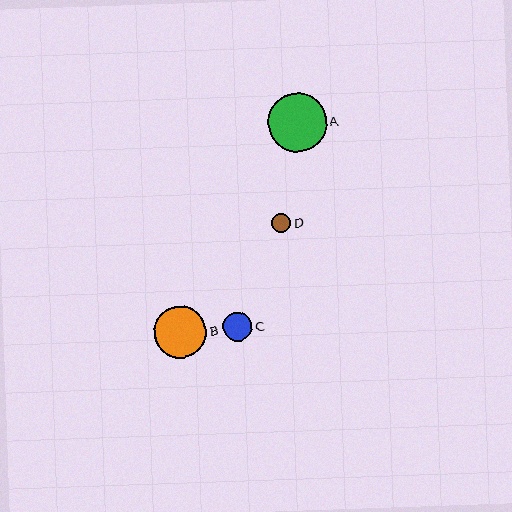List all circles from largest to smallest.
From largest to smallest: A, B, C, D.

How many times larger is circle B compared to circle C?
Circle B is approximately 1.8 times the size of circle C.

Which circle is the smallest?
Circle D is the smallest with a size of approximately 20 pixels.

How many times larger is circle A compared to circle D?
Circle A is approximately 3.0 times the size of circle D.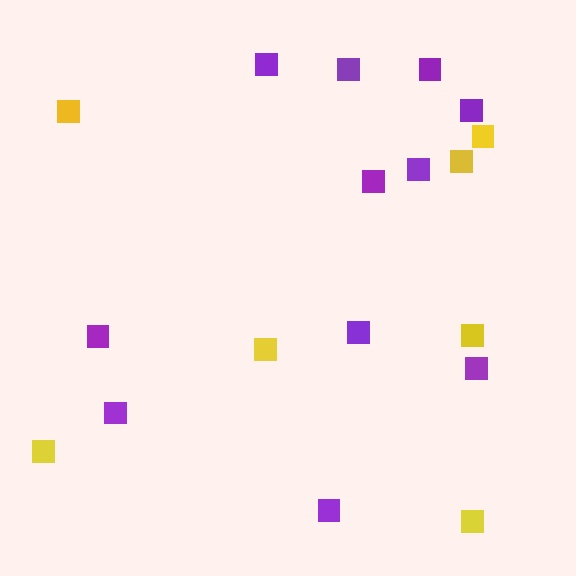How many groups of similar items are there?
There are 2 groups: one group of purple squares (11) and one group of yellow squares (7).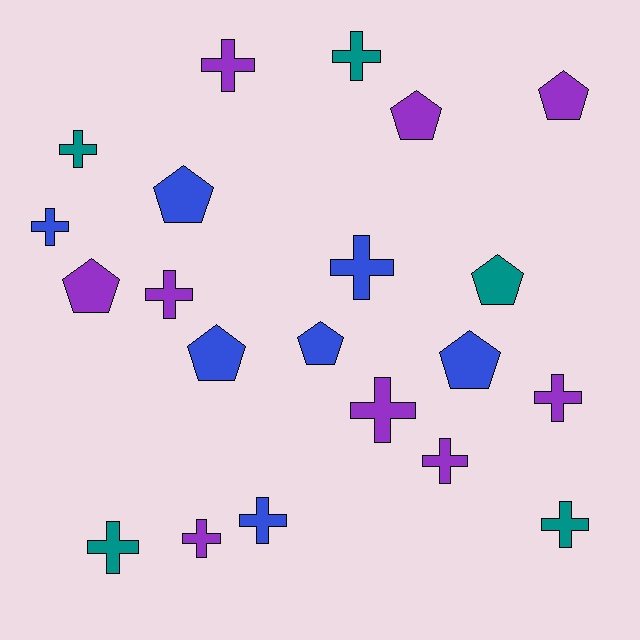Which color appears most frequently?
Purple, with 9 objects.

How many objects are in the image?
There are 21 objects.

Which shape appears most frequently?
Cross, with 13 objects.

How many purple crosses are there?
There are 6 purple crosses.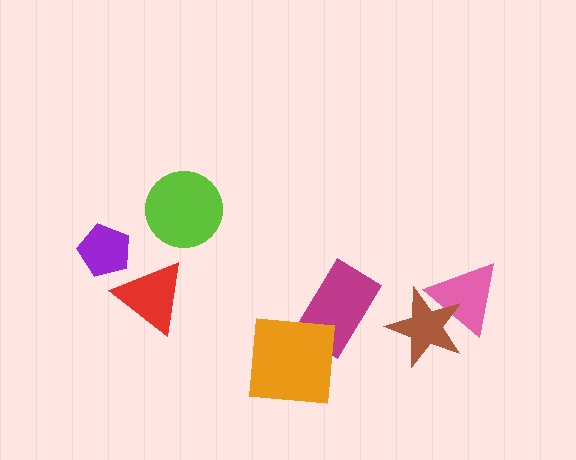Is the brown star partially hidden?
No, no other shape covers it.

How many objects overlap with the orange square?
1 object overlaps with the orange square.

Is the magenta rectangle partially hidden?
Yes, it is partially covered by another shape.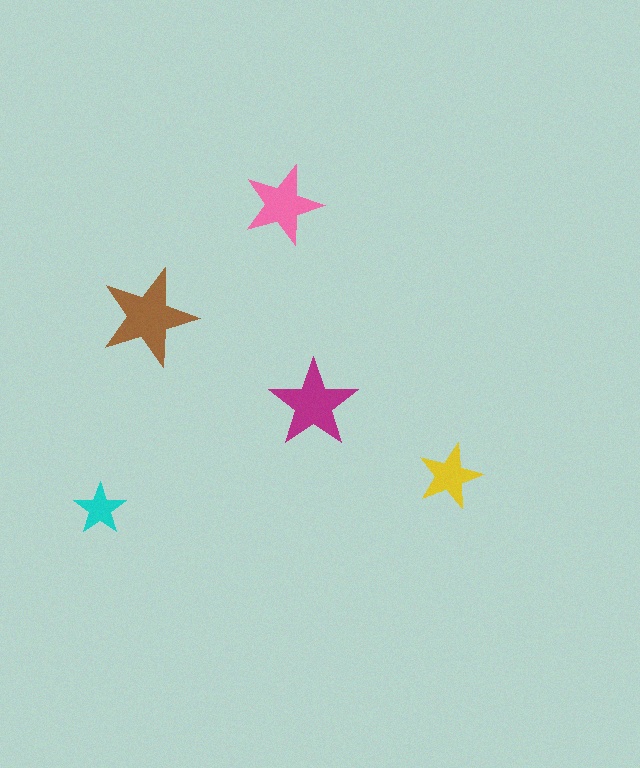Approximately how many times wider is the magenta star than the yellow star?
About 1.5 times wider.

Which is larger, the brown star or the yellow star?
The brown one.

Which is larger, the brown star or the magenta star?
The brown one.